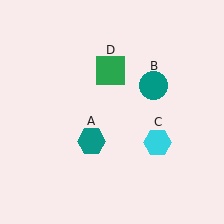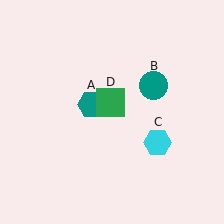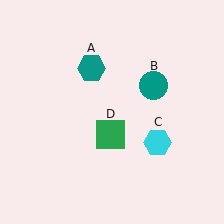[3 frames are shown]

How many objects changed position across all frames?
2 objects changed position: teal hexagon (object A), green square (object D).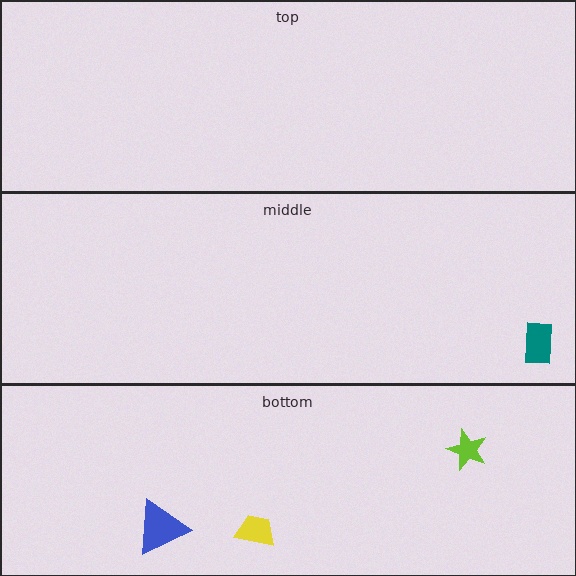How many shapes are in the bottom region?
3.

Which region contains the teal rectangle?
The middle region.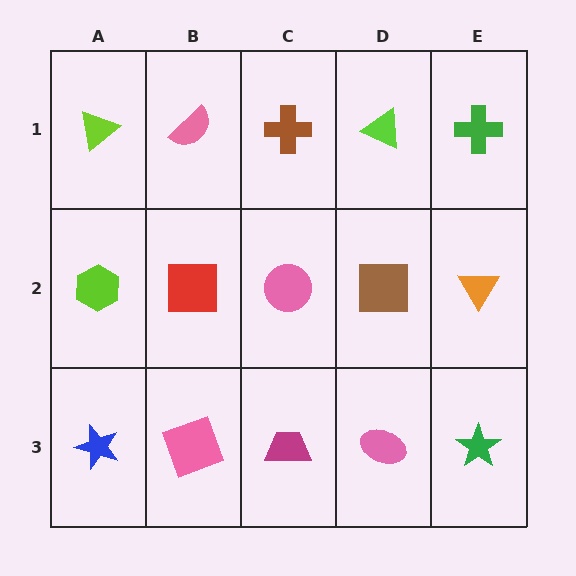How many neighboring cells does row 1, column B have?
3.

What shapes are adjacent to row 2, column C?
A brown cross (row 1, column C), a magenta trapezoid (row 3, column C), a red square (row 2, column B), a brown square (row 2, column D).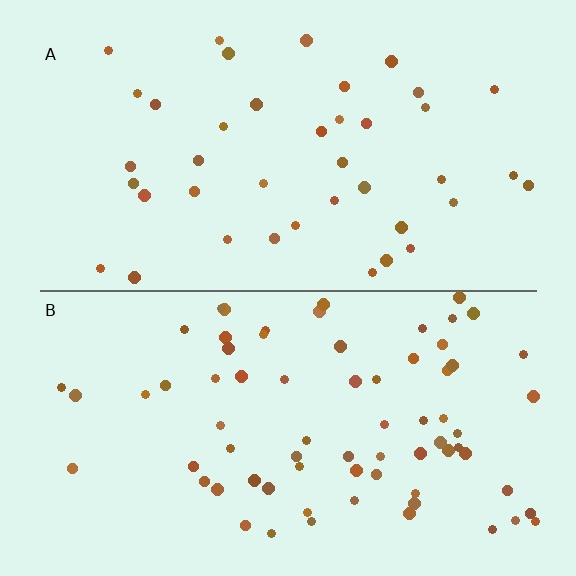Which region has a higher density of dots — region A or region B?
B (the bottom).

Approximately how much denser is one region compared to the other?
Approximately 1.8× — region B over region A.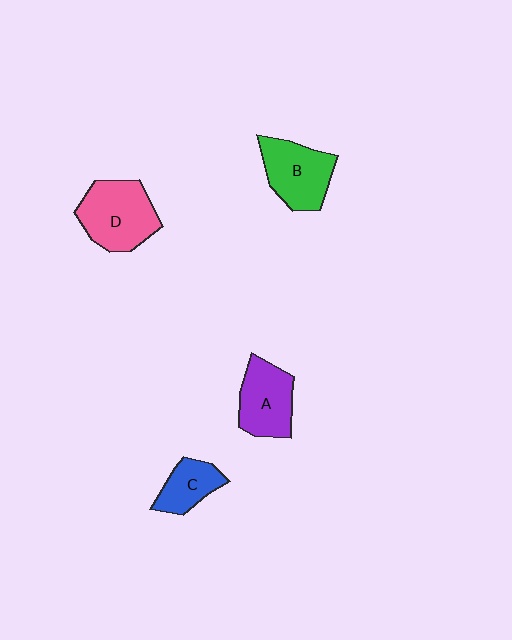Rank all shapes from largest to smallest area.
From largest to smallest: D (pink), B (green), A (purple), C (blue).